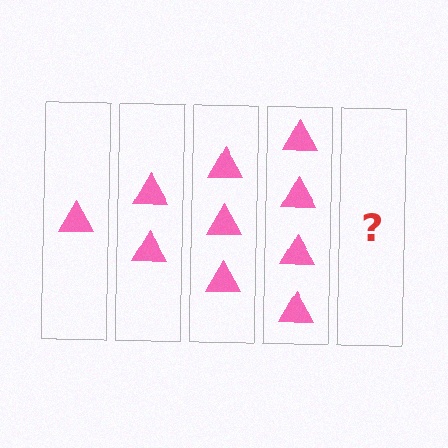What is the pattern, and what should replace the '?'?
The pattern is that each step adds one more triangle. The '?' should be 5 triangles.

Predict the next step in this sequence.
The next step is 5 triangles.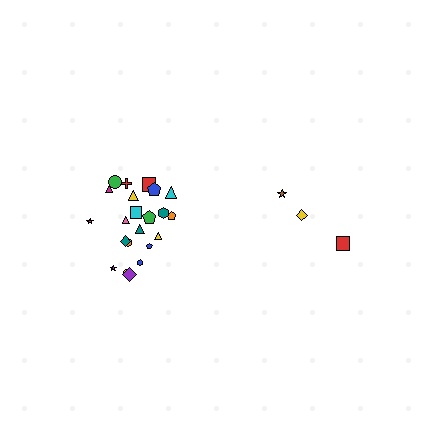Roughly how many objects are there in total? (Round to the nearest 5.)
Roughly 25 objects in total.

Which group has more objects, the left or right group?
The left group.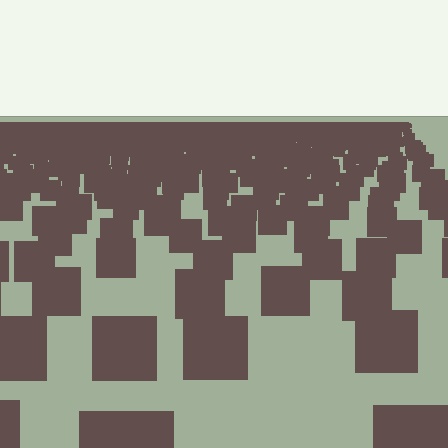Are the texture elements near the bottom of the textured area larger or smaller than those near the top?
Larger. Near the bottom, elements are closer to the viewer and appear at a bigger on-screen size.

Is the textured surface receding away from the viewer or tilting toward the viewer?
The surface is receding away from the viewer. Texture elements get smaller and denser toward the top.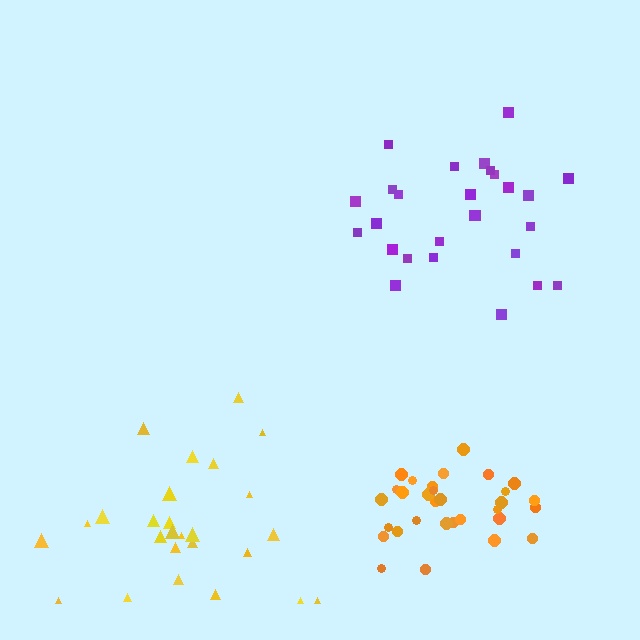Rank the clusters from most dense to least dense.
orange, purple, yellow.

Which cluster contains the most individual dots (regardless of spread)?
Orange (31).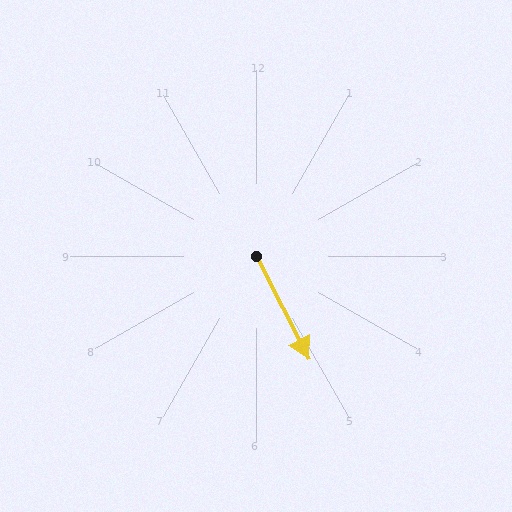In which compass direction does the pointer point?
Southeast.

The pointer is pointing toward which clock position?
Roughly 5 o'clock.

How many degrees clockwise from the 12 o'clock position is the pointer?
Approximately 153 degrees.